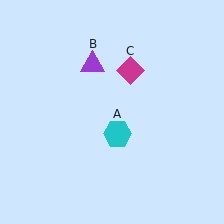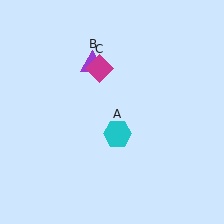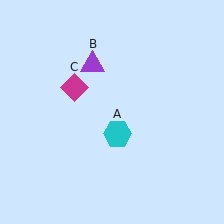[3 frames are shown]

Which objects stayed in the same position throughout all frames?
Cyan hexagon (object A) and purple triangle (object B) remained stationary.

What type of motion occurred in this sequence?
The magenta diamond (object C) rotated counterclockwise around the center of the scene.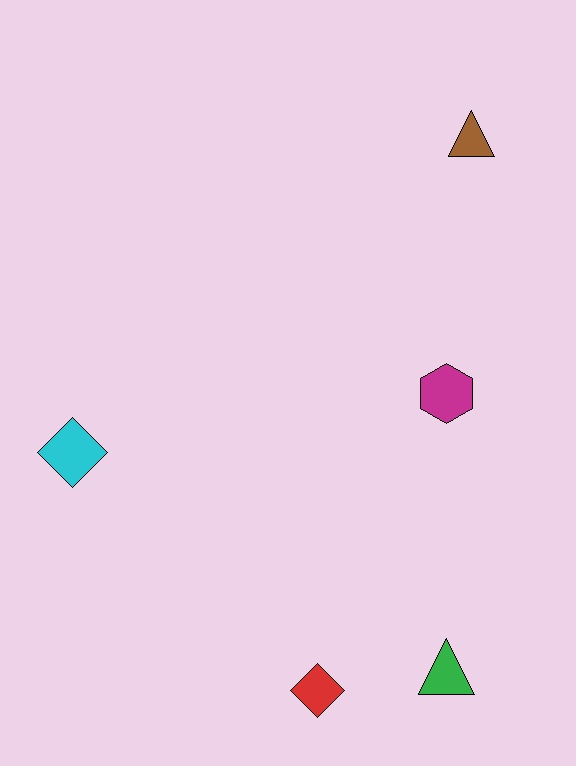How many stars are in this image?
There are no stars.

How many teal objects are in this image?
There are no teal objects.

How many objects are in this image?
There are 5 objects.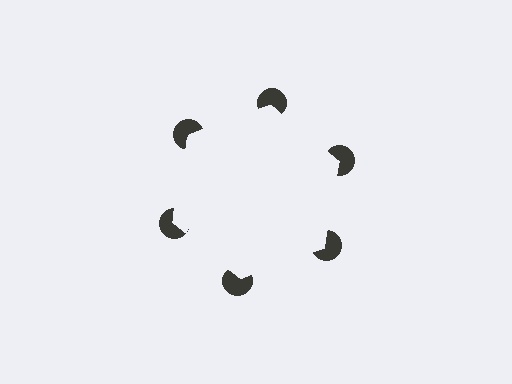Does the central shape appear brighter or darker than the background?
It typically appears slightly brighter than the background, even though no actual brightness change is drawn.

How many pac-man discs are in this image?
There are 6 — one at each vertex of the illusory hexagon.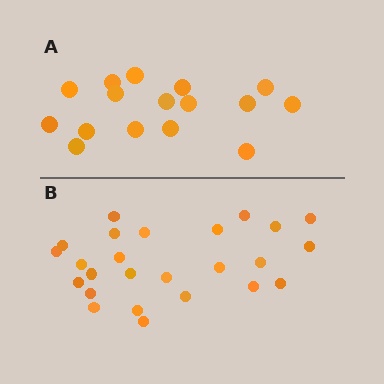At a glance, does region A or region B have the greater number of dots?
Region B (the bottom region) has more dots.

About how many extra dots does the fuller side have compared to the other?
Region B has roughly 8 or so more dots than region A.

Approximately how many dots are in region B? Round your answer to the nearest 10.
About 20 dots. (The exact count is 25, which rounds to 20.)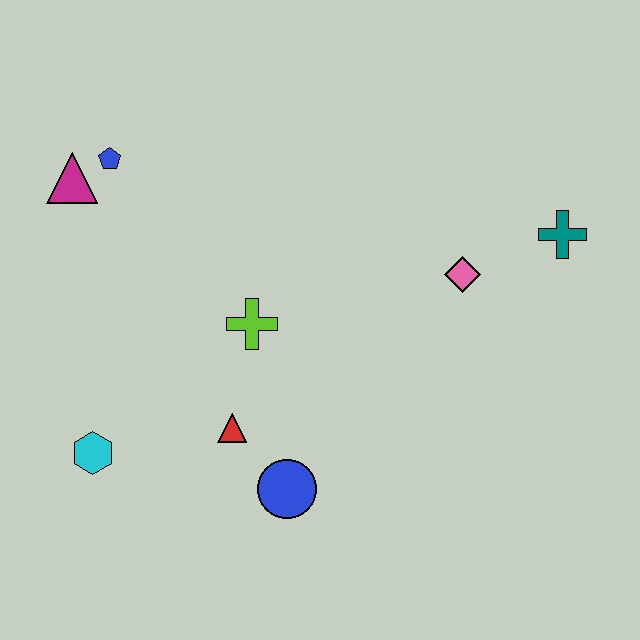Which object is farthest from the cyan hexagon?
The teal cross is farthest from the cyan hexagon.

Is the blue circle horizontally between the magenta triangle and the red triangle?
No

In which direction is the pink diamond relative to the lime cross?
The pink diamond is to the right of the lime cross.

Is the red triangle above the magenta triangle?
No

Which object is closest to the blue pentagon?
The magenta triangle is closest to the blue pentagon.